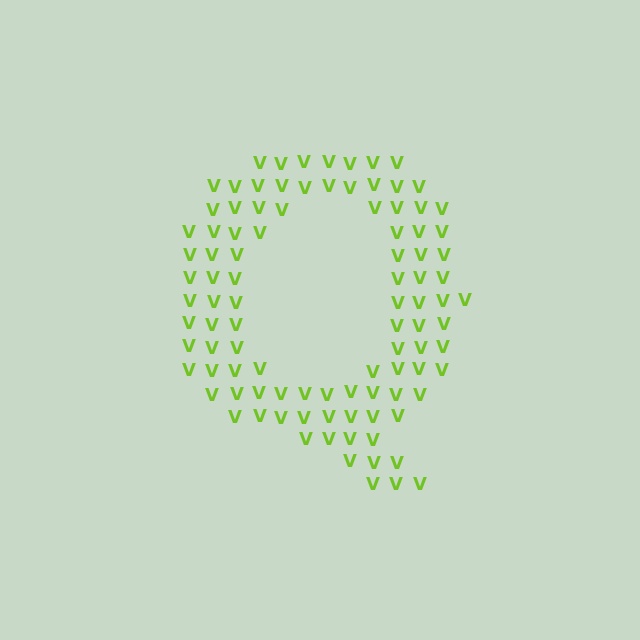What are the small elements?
The small elements are letter V's.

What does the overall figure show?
The overall figure shows the letter Q.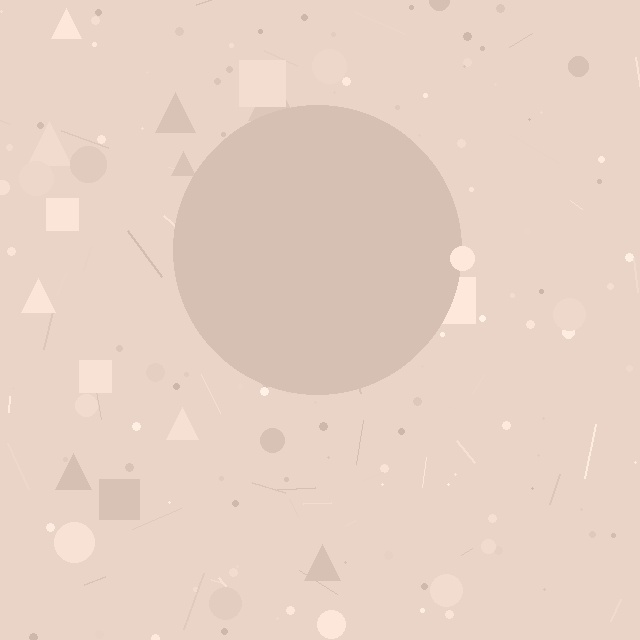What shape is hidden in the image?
A circle is hidden in the image.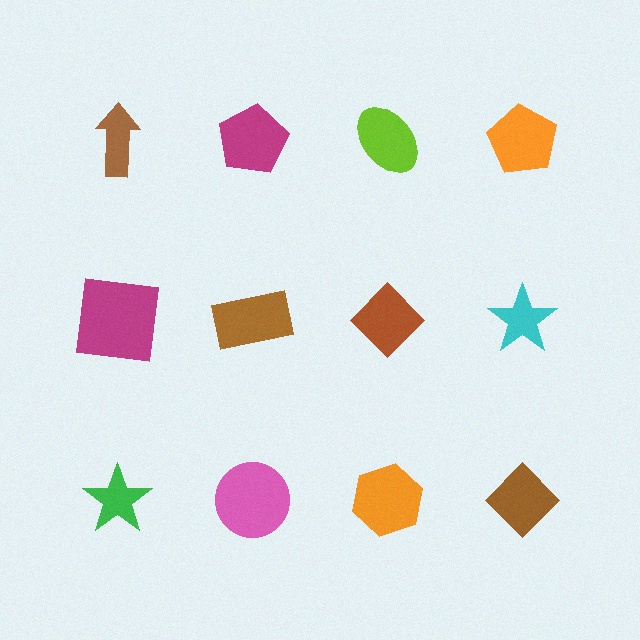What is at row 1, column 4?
An orange pentagon.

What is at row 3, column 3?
An orange hexagon.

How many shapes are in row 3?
4 shapes.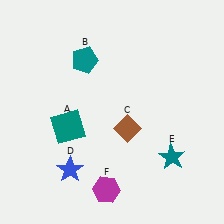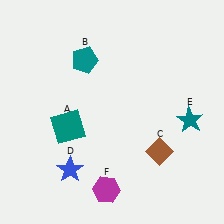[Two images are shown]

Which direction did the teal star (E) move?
The teal star (E) moved up.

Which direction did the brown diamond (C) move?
The brown diamond (C) moved right.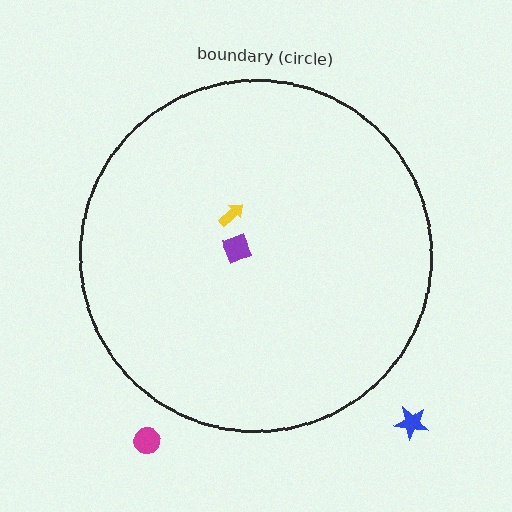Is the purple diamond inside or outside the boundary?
Inside.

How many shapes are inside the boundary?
2 inside, 2 outside.